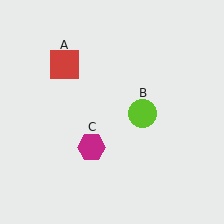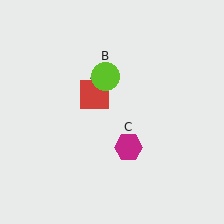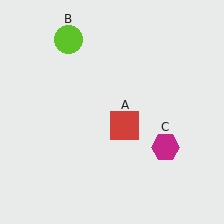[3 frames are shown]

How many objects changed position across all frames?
3 objects changed position: red square (object A), lime circle (object B), magenta hexagon (object C).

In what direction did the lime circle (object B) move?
The lime circle (object B) moved up and to the left.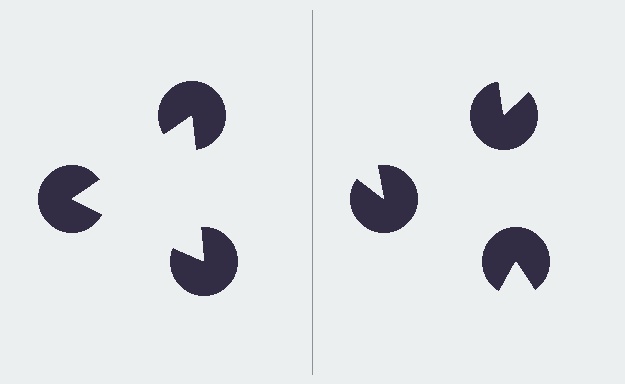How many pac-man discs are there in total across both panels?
6 — 3 on each side.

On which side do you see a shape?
An illusory triangle appears on the left side. On the right side the wedge cuts are rotated, so no coherent shape forms.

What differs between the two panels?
The pac-man discs are positioned identically on both sides; only the wedge orientations differ. On the left they align to a triangle; on the right they are misaligned.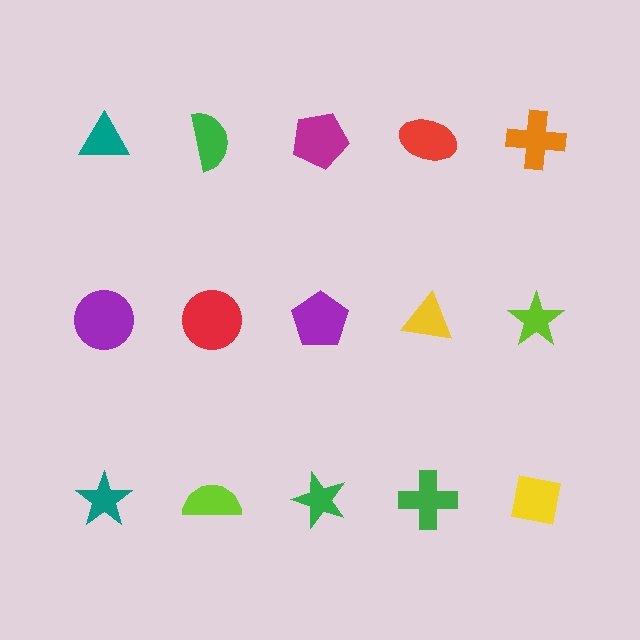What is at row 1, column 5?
An orange cross.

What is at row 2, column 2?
A red circle.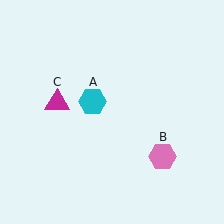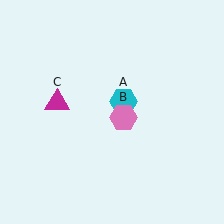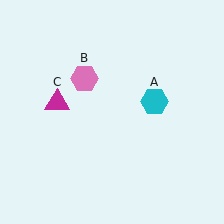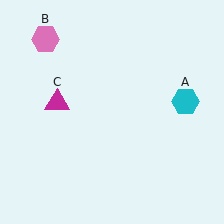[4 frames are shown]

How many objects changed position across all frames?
2 objects changed position: cyan hexagon (object A), pink hexagon (object B).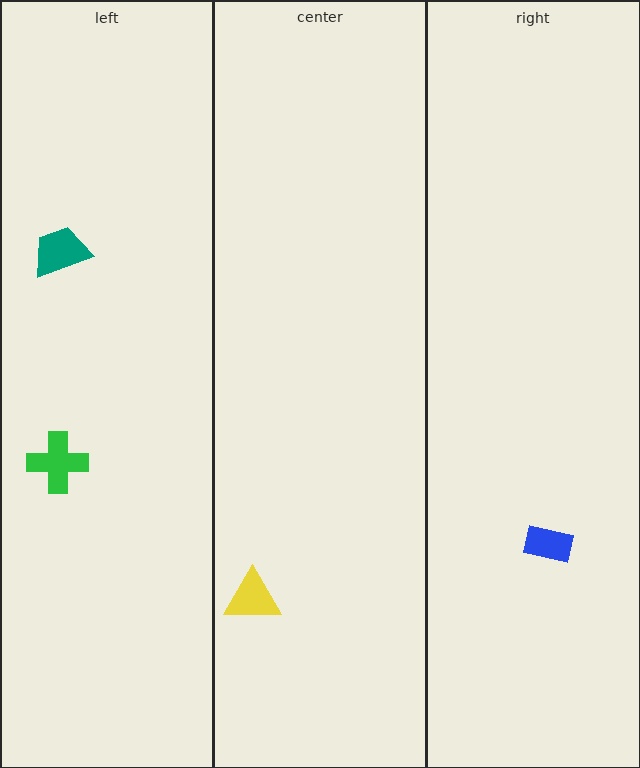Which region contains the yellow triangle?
The center region.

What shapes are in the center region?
The yellow triangle.